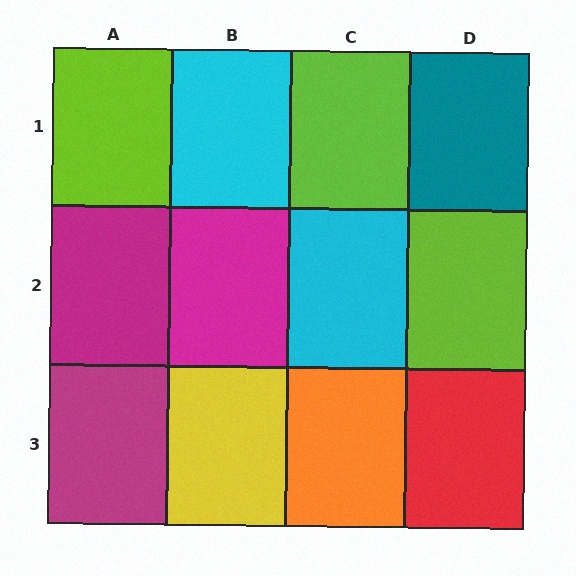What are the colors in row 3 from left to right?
Magenta, yellow, orange, red.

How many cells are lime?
3 cells are lime.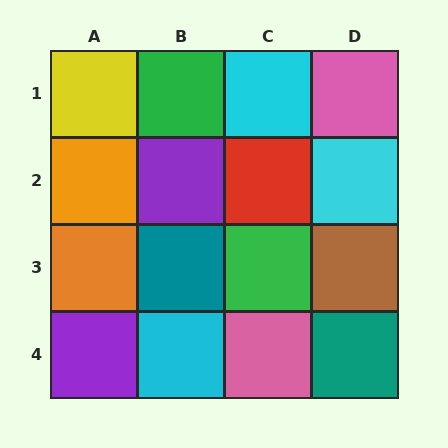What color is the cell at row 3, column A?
Orange.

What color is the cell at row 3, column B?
Teal.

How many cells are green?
2 cells are green.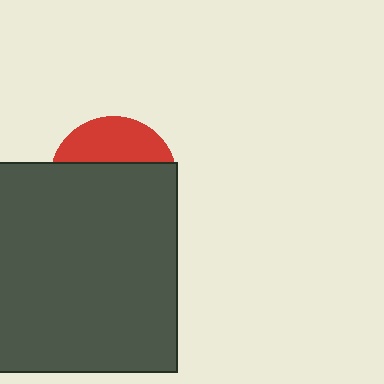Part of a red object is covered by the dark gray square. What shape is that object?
It is a circle.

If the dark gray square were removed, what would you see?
You would see the complete red circle.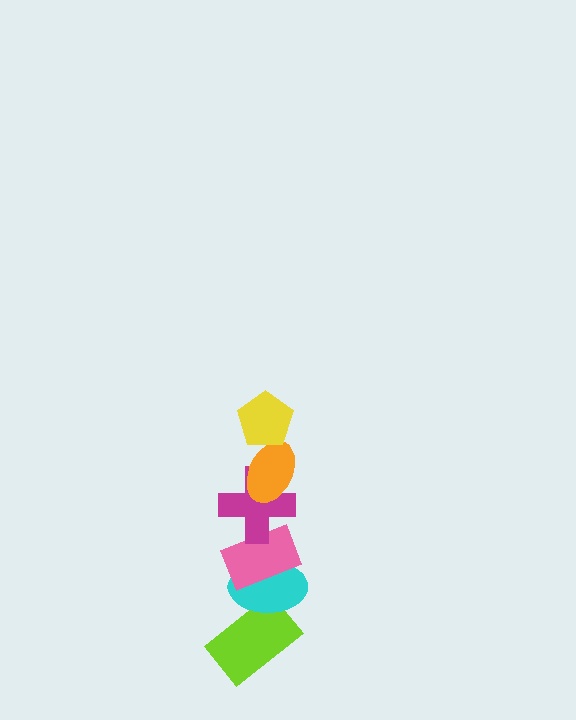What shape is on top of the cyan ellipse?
The pink rectangle is on top of the cyan ellipse.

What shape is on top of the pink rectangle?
The magenta cross is on top of the pink rectangle.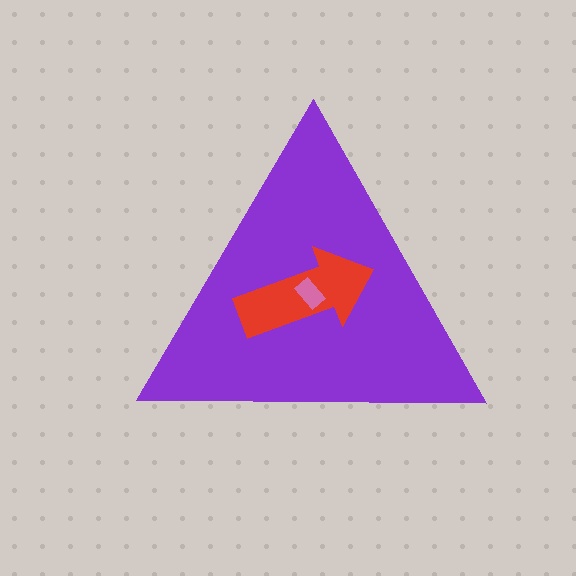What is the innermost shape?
The pink rectangle.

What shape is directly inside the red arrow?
The pink rectangle.